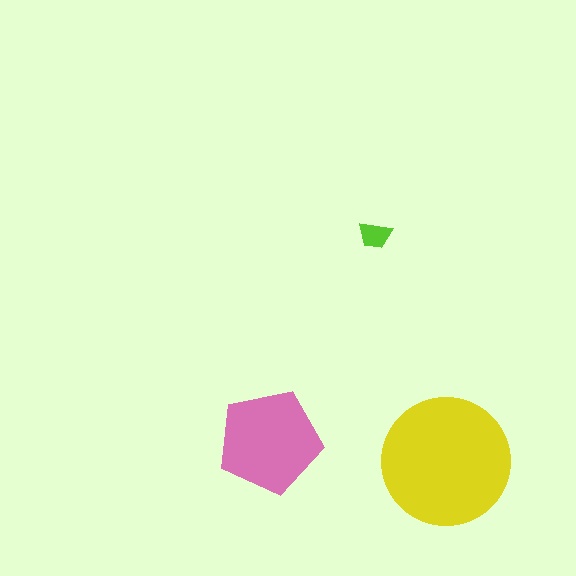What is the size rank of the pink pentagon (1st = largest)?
2nd.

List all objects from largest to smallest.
The yellow circle, the pink pentagon, the lime trapezoid.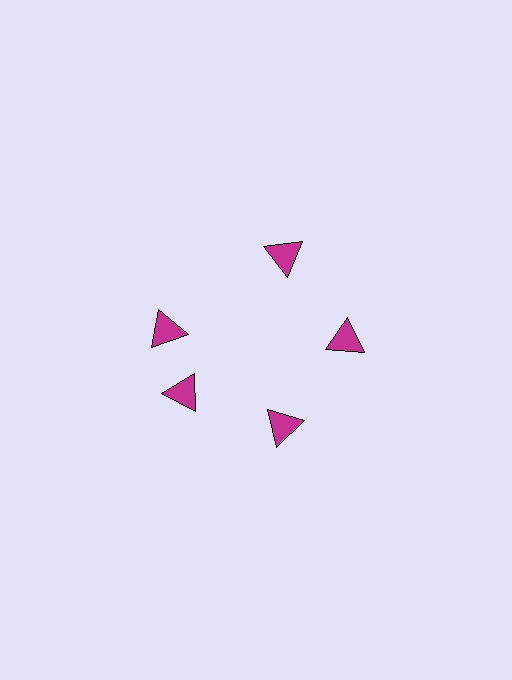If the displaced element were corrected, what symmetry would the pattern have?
It would have 5-fold rotational symmetry — the pattern would map onto itself every 72 degrees.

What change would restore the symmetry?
The symmetry would be restored by rotating it back into even spacing with its neighbors so that all 5 triangles sit at equal angles and equal distance from the center.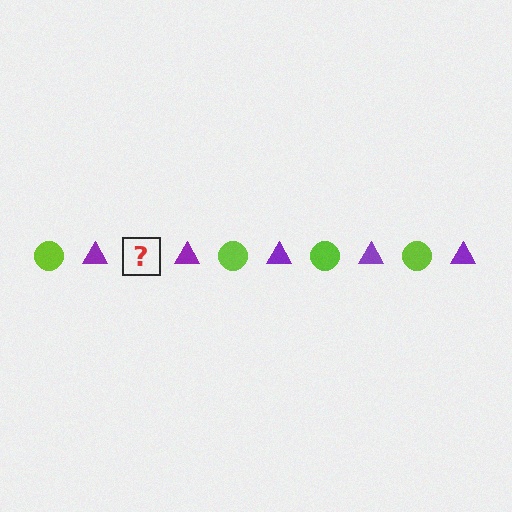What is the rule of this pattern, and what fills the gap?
The rule is that the pattern alternates between lime circle and purple triangle. The gap should be filled with a lime circle.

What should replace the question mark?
The question mark should be replaced with a lime circle.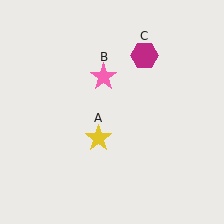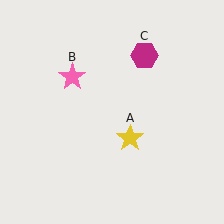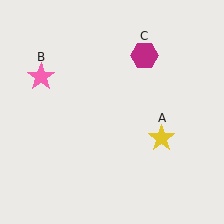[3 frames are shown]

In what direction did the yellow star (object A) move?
The yellow star (object A) moved right.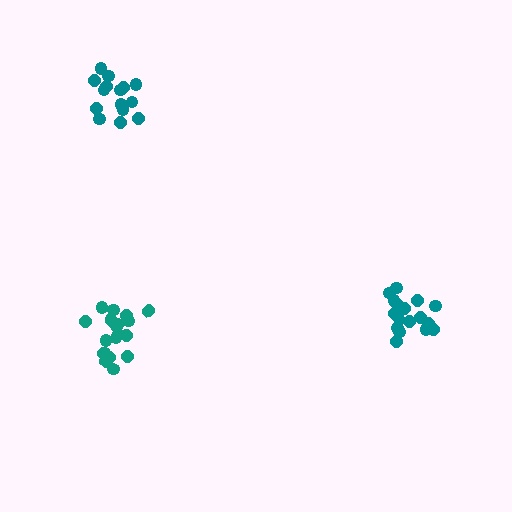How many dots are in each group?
Group 1: 15 dots, Group 2: 20 dots, Group 3: 17 dots (52 total).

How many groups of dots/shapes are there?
There are 3 groups.